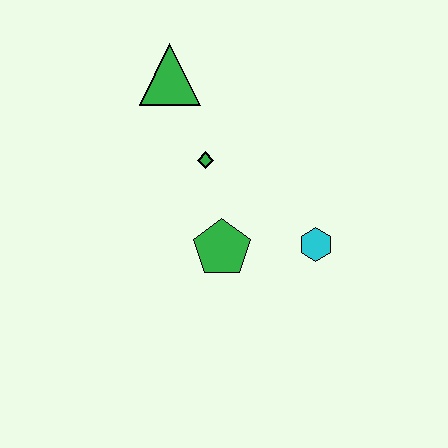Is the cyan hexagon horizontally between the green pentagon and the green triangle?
No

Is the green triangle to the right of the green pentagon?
No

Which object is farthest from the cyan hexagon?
The green triangle is farthest from the cyan hexagon.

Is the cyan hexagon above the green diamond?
No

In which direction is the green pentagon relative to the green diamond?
The green pentagon is below the green diamond.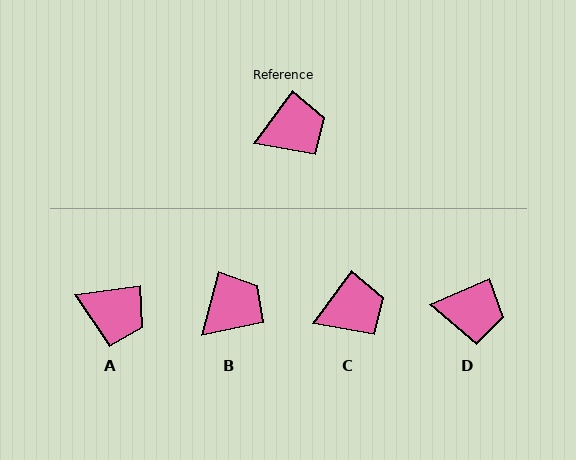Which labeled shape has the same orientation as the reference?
C.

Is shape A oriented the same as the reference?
No, it is off by about 46 degrees.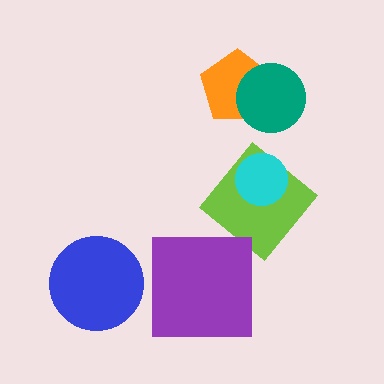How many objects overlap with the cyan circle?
1 object overlaps with the cyan circle.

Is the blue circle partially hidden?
No, no other shape covers it.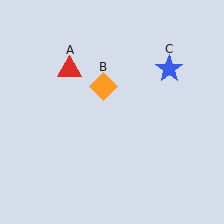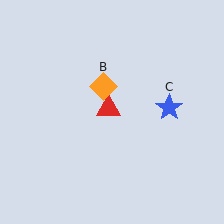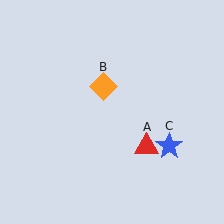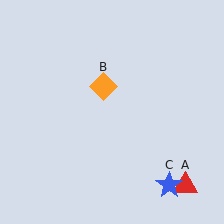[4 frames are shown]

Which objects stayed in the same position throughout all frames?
Orange diamond (object B) remained stationary.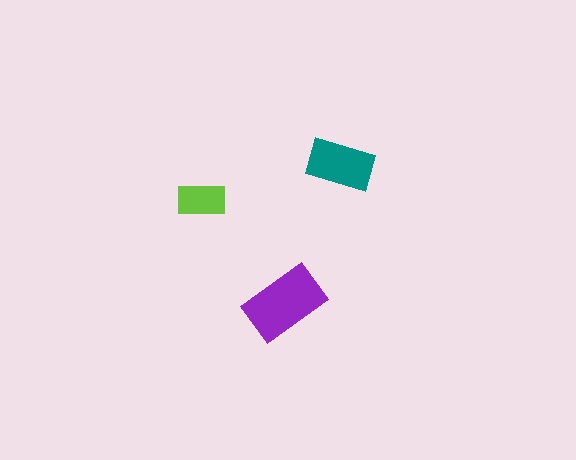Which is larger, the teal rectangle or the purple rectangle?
The purple one.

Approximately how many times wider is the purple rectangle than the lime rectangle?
About 1.5 times wider.